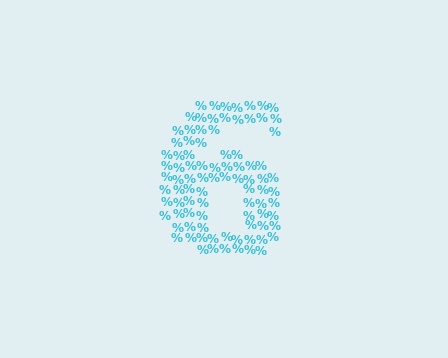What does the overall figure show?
The overall figure shows the digit 6.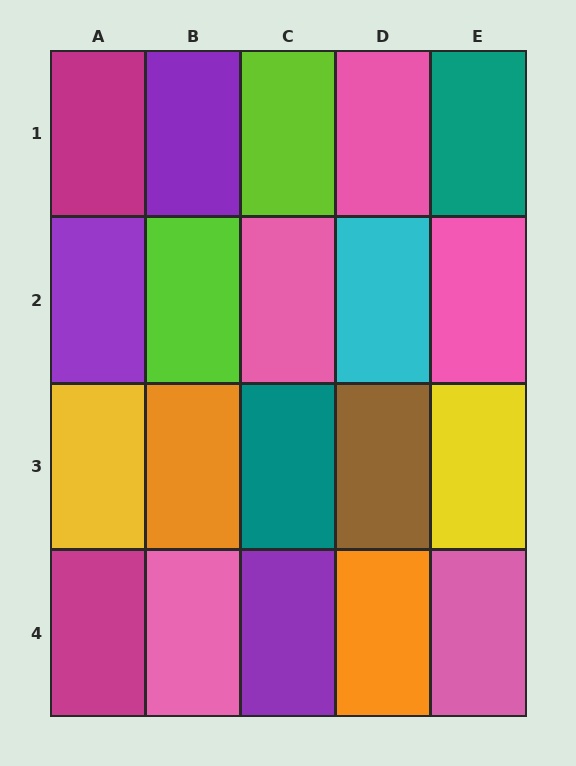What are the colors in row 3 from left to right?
Yellow, orange, teal, brown, yellow.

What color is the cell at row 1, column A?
Magenta.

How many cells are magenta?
2 cells are magenta.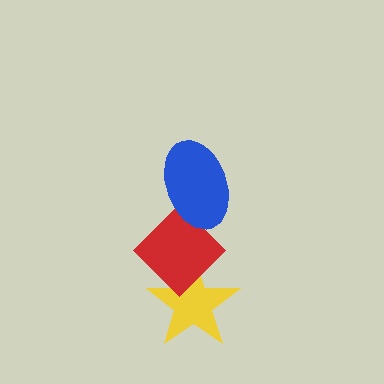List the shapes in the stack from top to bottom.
From top to bottom: the blue ellipse, the red diamond, the yellow star.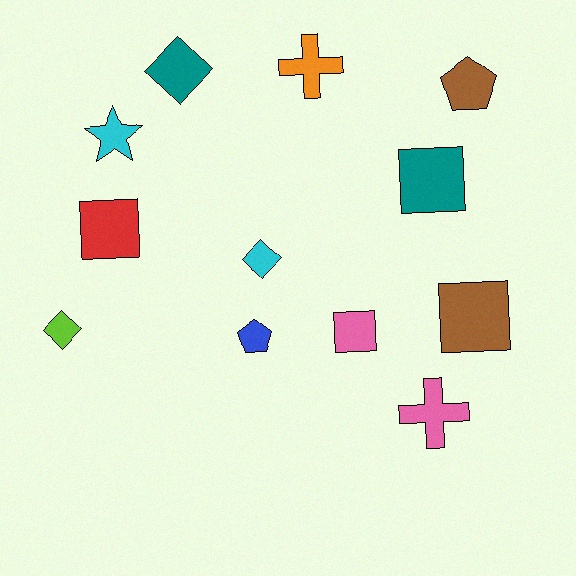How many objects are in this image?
There are 12 objects.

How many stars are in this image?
There is 1 star.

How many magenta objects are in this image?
There are no magenta objects.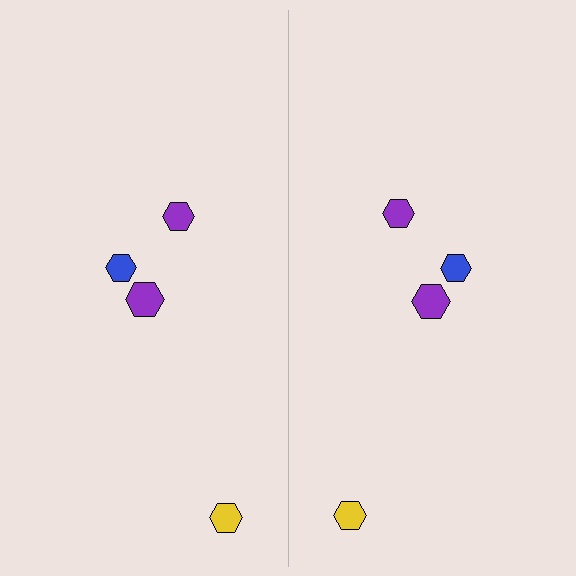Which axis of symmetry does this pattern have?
The pattern has a vertical axis of symmetry running through the center of the image.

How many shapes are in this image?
There are 8 shapes in this image.